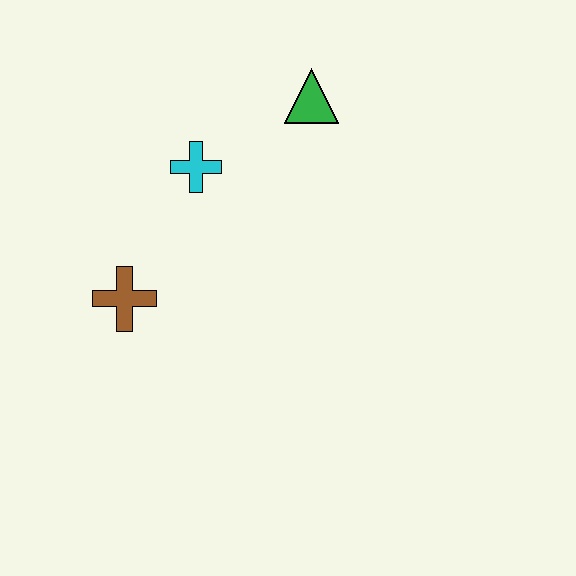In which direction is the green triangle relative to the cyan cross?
The green triangle is to the right of the cyan cross.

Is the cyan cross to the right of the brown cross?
Yes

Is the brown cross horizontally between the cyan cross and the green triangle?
No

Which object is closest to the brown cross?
The cyan cross is closest to the brown cross.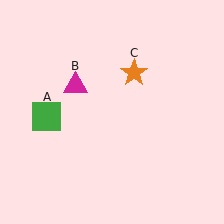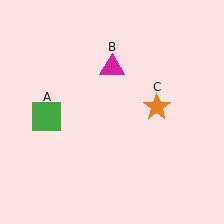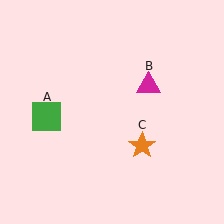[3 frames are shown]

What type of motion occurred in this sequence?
The magenta triangle (object B), orange star (object C) rotated clockwise around the center of the scene.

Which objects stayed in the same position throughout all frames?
Green square (object A) remained stationary.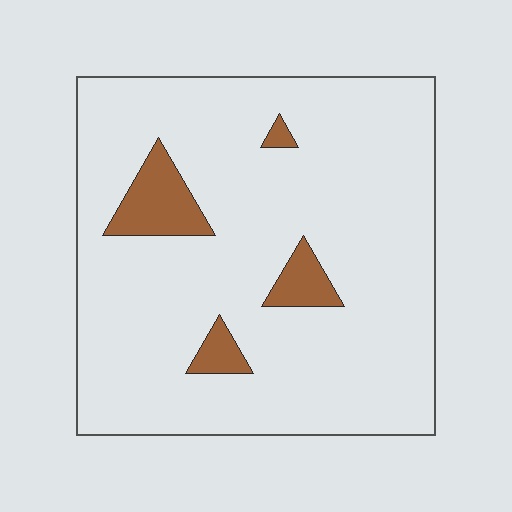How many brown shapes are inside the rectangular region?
4.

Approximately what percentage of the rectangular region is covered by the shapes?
Approximately 10%.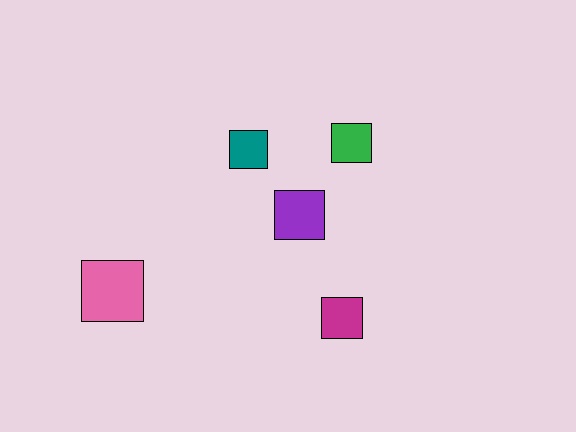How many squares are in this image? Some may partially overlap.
There are 5 squares.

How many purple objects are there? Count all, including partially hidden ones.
There is 1 purple object.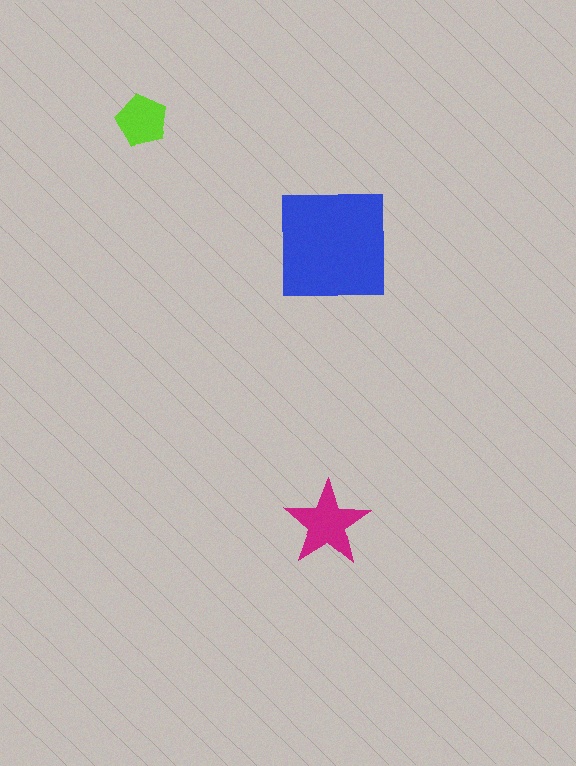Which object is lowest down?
The magenta star is bottommost.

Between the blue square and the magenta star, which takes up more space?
The blue square.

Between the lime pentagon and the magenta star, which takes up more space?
The magenta star.